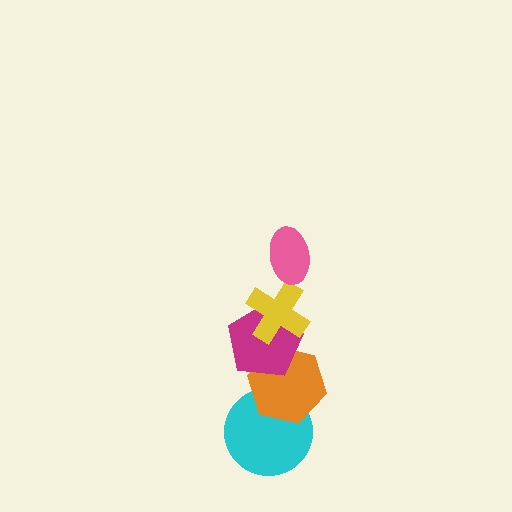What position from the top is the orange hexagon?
The orange hexagon is 4th from the top.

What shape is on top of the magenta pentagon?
The yellow cross is on top of the magenta pentagon.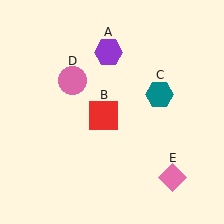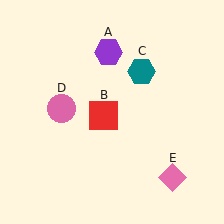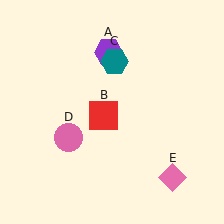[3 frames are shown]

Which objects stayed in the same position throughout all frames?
Purple hexagon (object A) and red square (object B) and pink diamond (object E) remained stationary.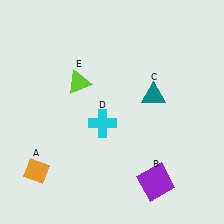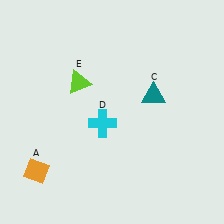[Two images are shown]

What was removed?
The purple square (B) was removed in Image 2.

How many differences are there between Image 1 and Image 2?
There is 1 difference between the two images.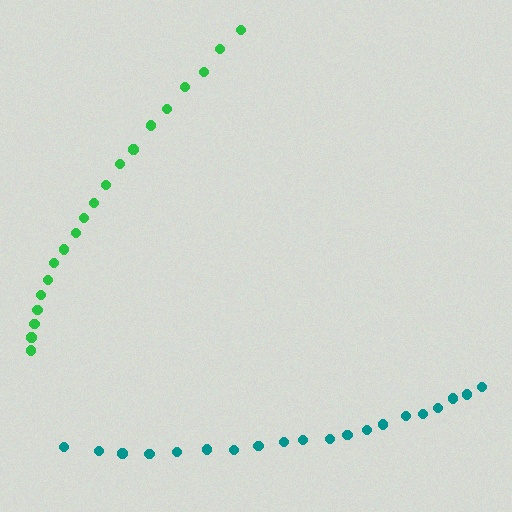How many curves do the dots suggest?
There are 2 distinct paths.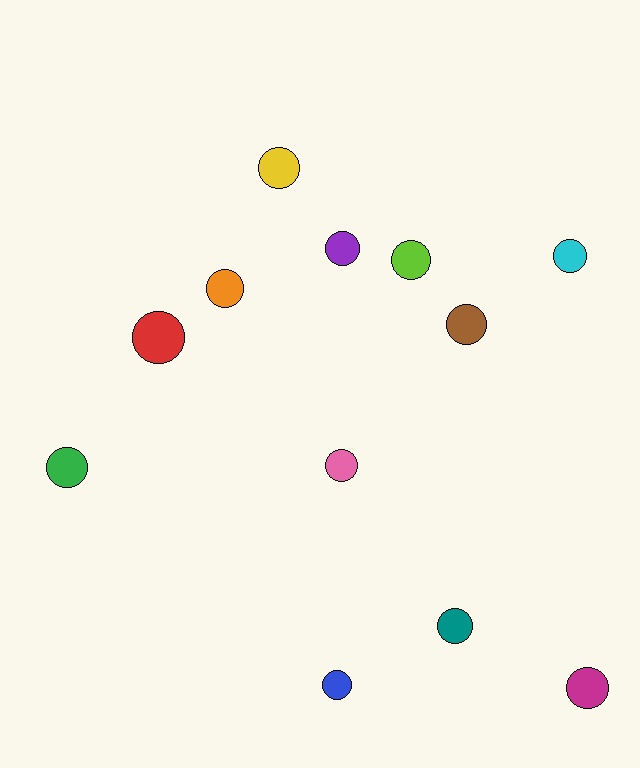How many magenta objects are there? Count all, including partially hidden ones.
There is 1 magenta object.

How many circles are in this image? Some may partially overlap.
There are 12 circles.